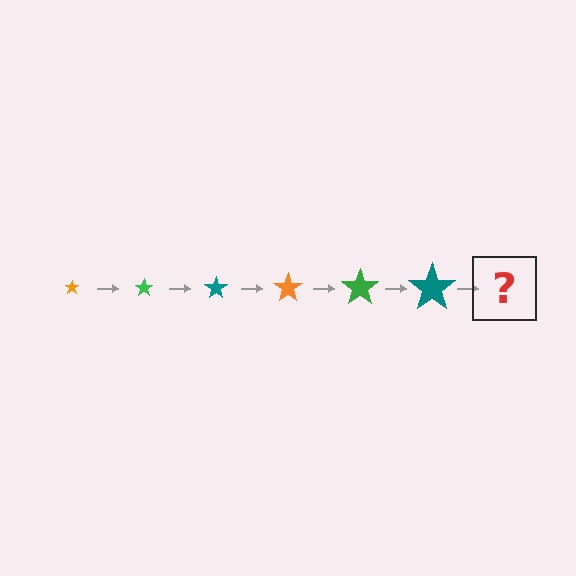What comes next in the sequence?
The next element should be an orange star, larger than the previous one.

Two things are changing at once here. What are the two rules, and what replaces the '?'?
The two rules are that the star grows larger each step and the color cycles through orange, green, and teal. The '?' should be an orange star, larger than the previous one.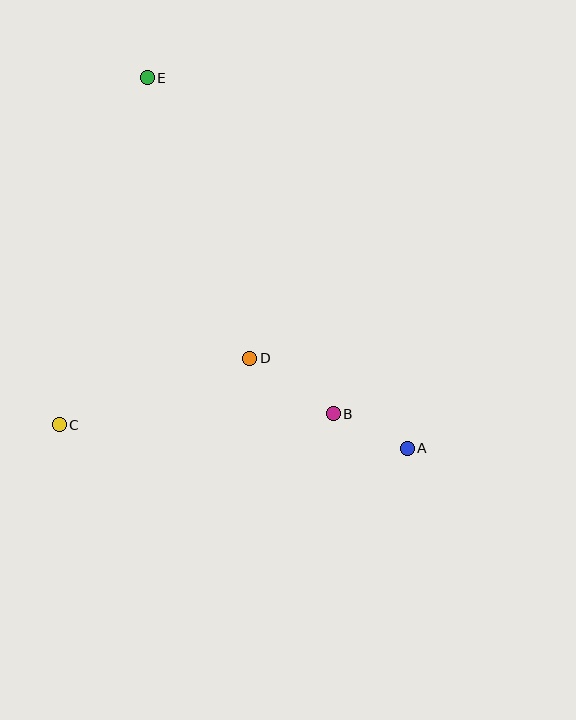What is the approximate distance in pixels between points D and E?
The distance between D and E is approximately 299 pixels.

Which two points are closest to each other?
Points A and B are closest to each other.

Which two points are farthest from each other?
Points A and E are farthest from each other.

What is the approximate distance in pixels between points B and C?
The distance between B and C is approximately 274 pixels.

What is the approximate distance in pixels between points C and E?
The distance between C and E is approximately 358 pixels.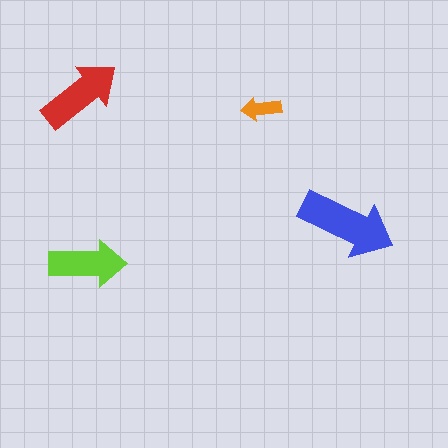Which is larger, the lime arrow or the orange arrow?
The lime one.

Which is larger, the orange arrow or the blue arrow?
The blue one.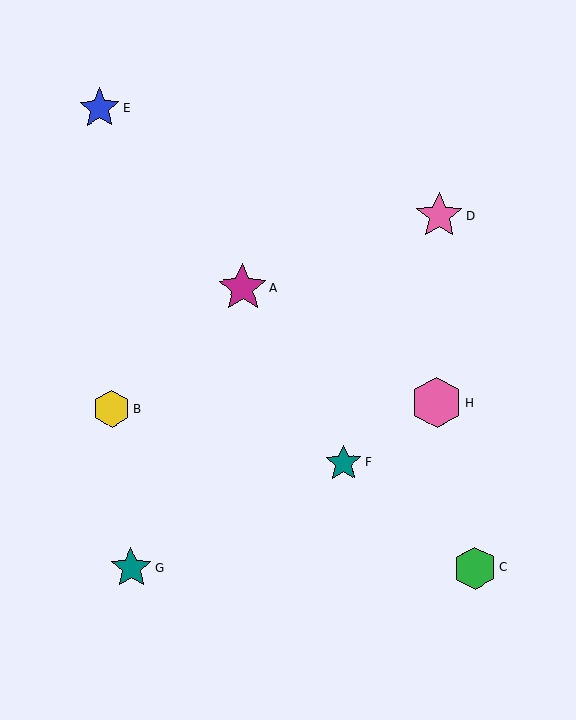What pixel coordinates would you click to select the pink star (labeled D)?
Click at (439, 215) to select the pink star D.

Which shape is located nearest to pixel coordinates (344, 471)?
The teal star (labeled F) at (343, 463) is nearest to that location.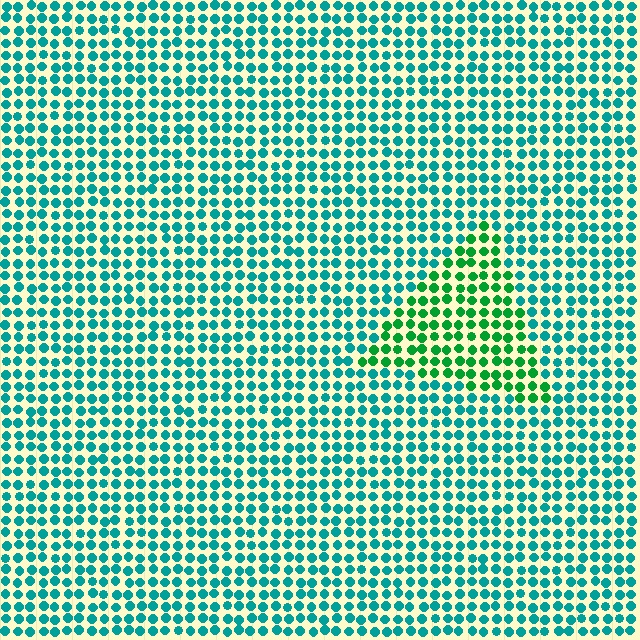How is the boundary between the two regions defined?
The boundary is defined purely by a slight shift in hue (about 41 degrees). Spacing, size, and orientation are identical on both sides.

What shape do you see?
I see a triangle.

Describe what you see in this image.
The image is filled with small teal elements in a uniform arrangement. A triangle-shaped region is visible where the elements are tinted to a slightly different hue, forming a subtle color boundary.